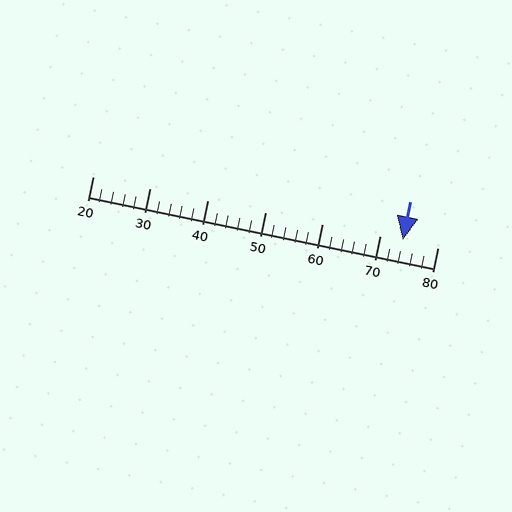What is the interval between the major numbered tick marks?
The major tick marks are spaced 10 units apart.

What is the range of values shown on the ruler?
The ruler shows values from 20 to 80.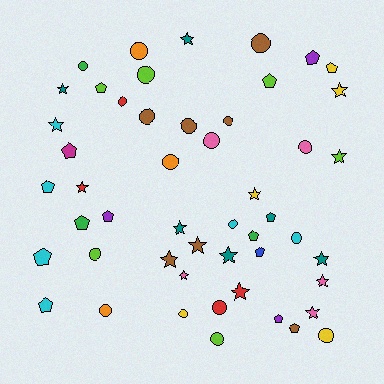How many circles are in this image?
There are 19 circles.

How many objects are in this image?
There are 50 objects.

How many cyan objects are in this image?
There are 6 cyan objects.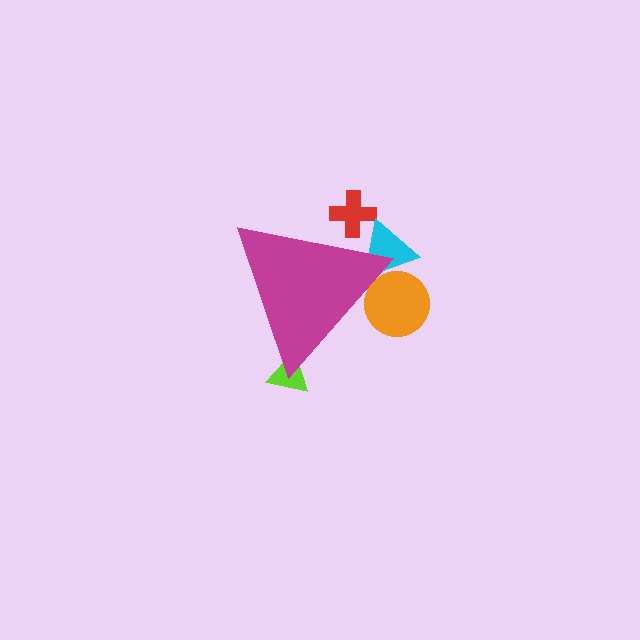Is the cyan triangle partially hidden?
Yes, the cyan triangle is partially hidden behind the magenta triangle.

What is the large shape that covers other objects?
A magenta triangle.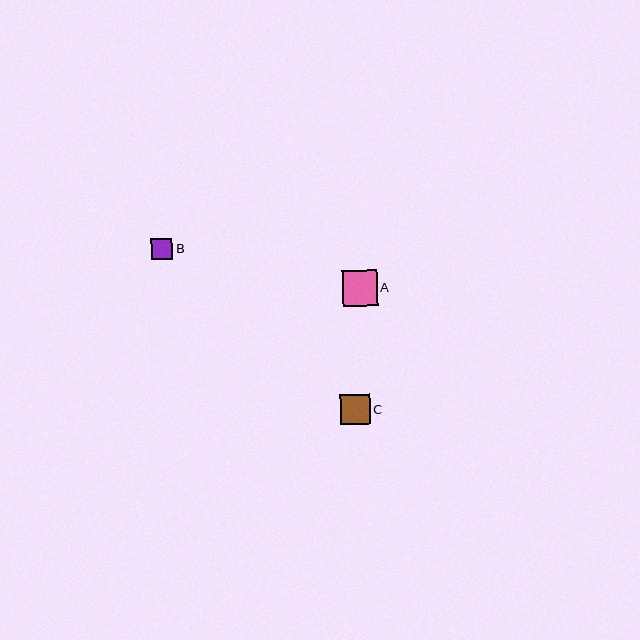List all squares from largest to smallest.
From largest to smallest: A, C, B.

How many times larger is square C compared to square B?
Square C is approximately 1.4 times the size of square B.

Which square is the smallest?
Square B is the smallest with a size of approximately 21 pixels.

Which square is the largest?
Square A is the largest with a size of approximately 35 pixels.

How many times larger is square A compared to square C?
Square A is approximately 1.2 times the size of square C.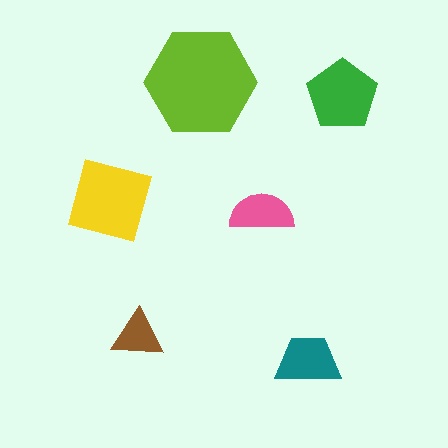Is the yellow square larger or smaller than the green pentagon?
Larger.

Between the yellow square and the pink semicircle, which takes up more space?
The yellow square.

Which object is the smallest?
The brown triangle.